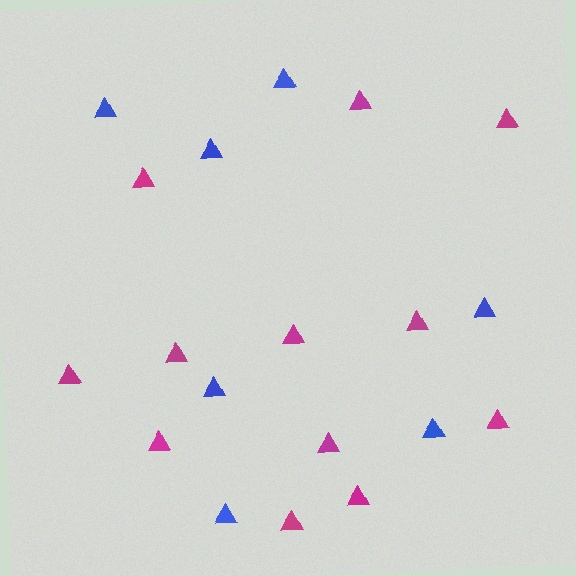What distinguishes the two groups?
There are 2 groups: one group of blue triangles (7) and one group of magenta triangles (12).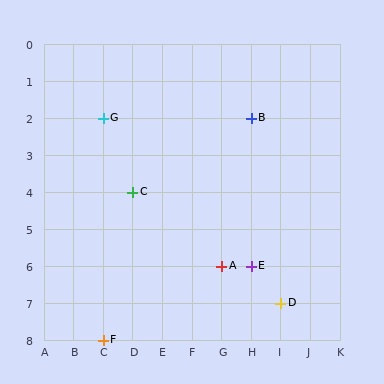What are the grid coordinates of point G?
Point G is at grid coordinates (C, 2).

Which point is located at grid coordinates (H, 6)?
Point E is at (H, 6).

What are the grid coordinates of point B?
Point B is at grid coordinates (H, 2).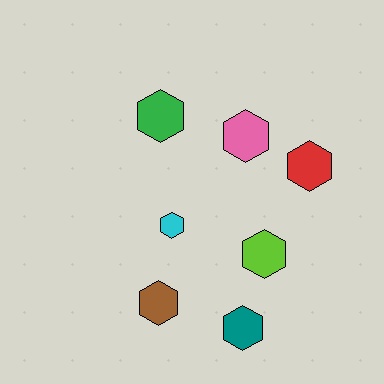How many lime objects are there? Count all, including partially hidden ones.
There is 1 lime object.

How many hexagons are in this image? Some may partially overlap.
There are 7 hexagons.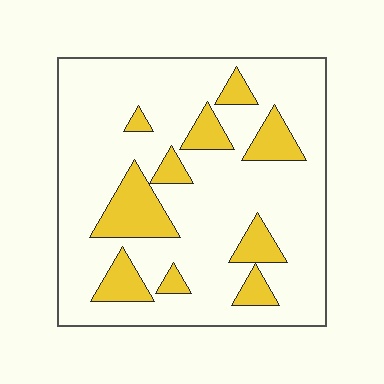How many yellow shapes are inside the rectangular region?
10.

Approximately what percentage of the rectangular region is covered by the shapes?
Approximately 20%.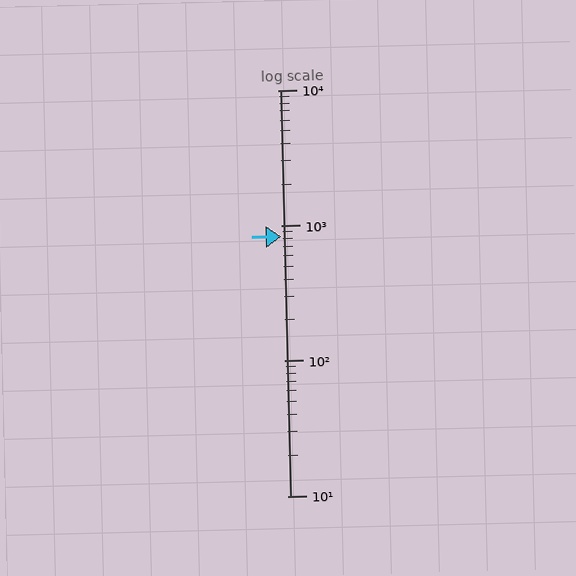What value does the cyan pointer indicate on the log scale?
The pointer indicates approximately 830.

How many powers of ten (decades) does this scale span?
The scale spans 3 decades, from 10 to 10000.